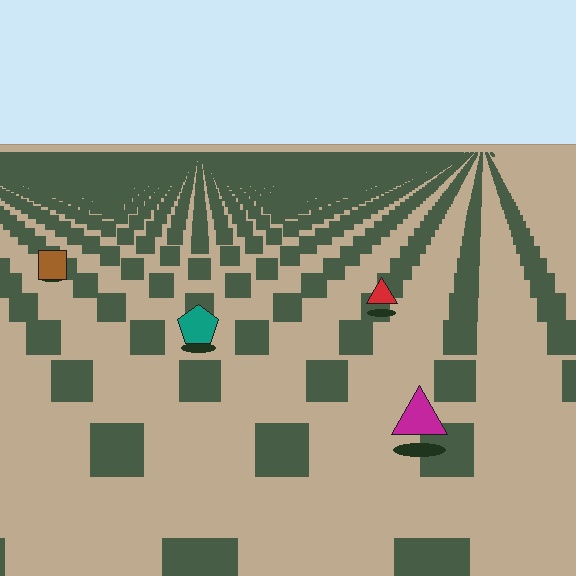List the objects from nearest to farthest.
From nearest to farthest: the magenta triangle, the teal pentagon, the red triangle, the brown square.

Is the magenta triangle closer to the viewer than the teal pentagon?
Yes. The magenta triangle is closer — you can tell from the texture gradient: the ground texture is coarser near it.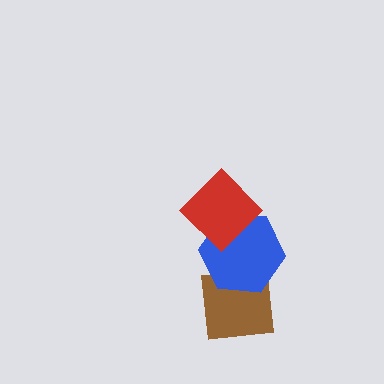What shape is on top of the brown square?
The blue hexagon is on top of the brown square.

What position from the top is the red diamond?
The red diamond is 1st from the top.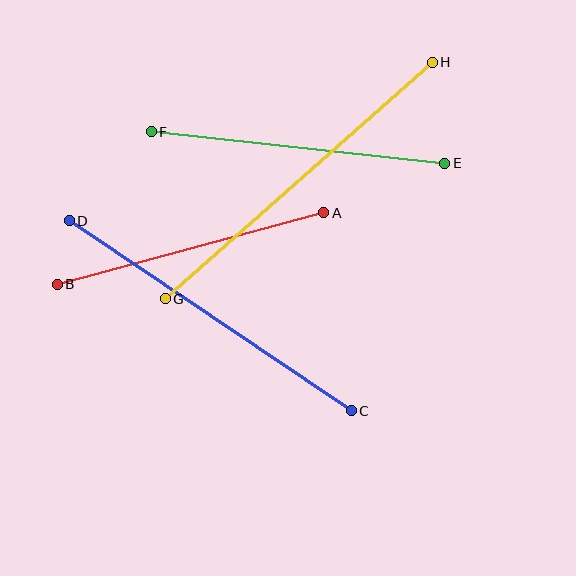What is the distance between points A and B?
The distance is approximately 276 pixels.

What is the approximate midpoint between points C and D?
The midpoint is at approximately (210, 316) pixels.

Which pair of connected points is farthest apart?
Points G and H are farthest apart.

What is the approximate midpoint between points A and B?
The midpoint is at approximately (191, 249) pixels.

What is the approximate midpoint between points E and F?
The midpoint is at approximately (298, 148) pixels.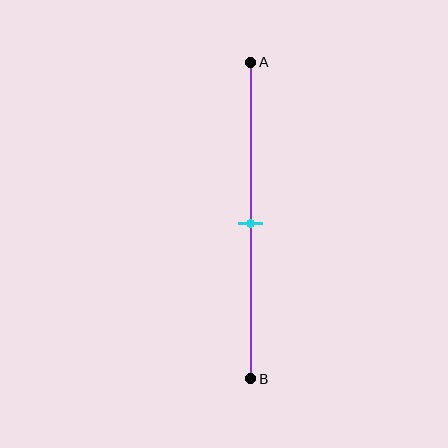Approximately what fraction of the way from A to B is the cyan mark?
The cyan mark is approximately 50% of the way from A to B.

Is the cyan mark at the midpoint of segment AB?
Yes, the mark is approximately at the midpoint.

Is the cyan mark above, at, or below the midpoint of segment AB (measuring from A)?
The cyan mark is approximately at the midpoint of segment AB.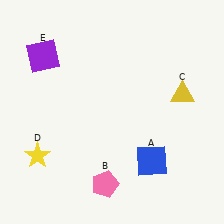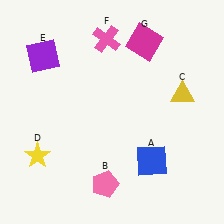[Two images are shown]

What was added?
A pink cross (F), a magenta square (G) were added in Image 2.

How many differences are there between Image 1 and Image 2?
There are 2 differences between the two images.